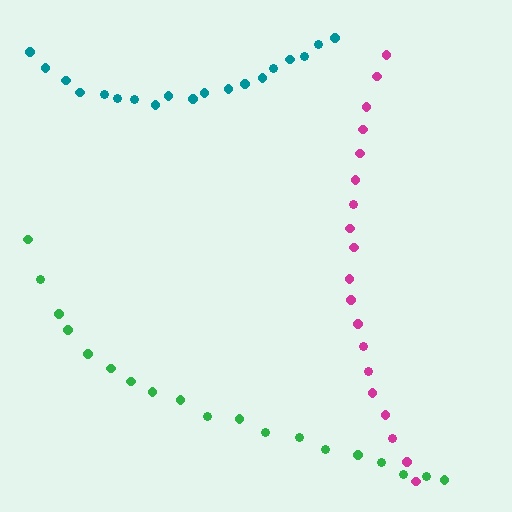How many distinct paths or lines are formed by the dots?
There are 3 distinct paths.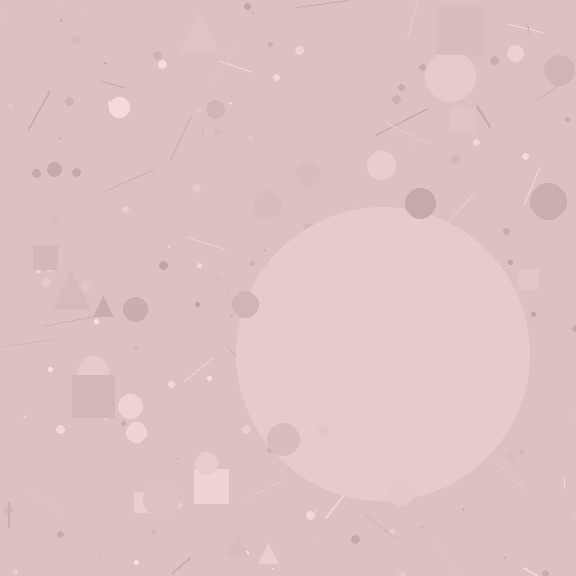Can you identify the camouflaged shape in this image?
The camouflaged shape is a circle.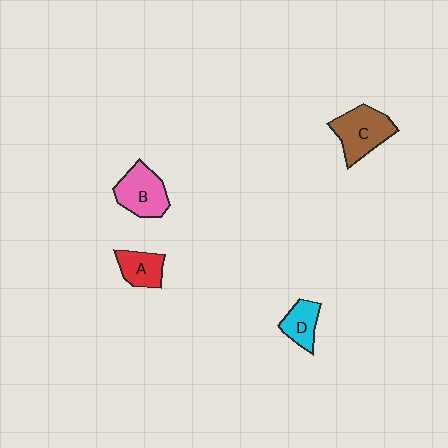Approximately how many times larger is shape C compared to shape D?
Approximately 1.7 times.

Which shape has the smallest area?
Shape D (cyan).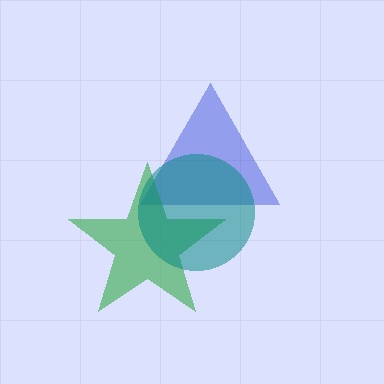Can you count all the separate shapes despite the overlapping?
Yes, there are 3 separate shapes.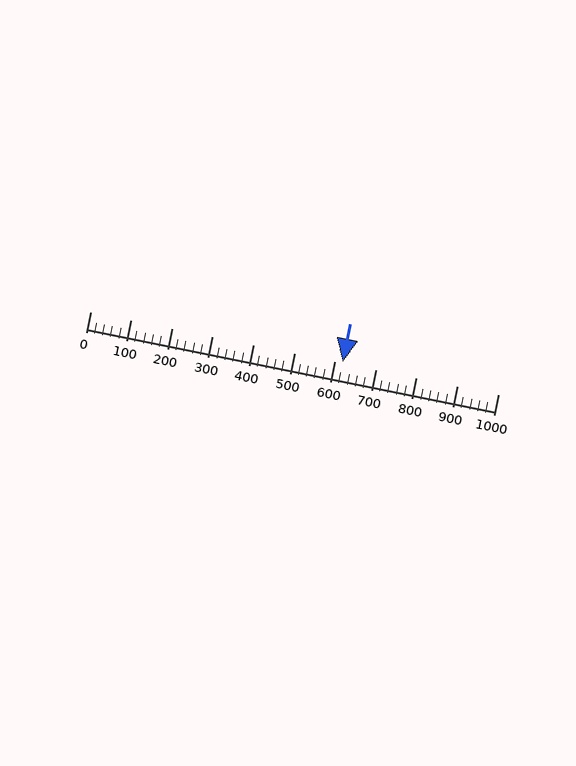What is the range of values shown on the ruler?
The ruler shows values from 0 to 1000.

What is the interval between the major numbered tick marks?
The major tick marks are spaced 100 units apart.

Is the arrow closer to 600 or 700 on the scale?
The arrow is closer to 600.